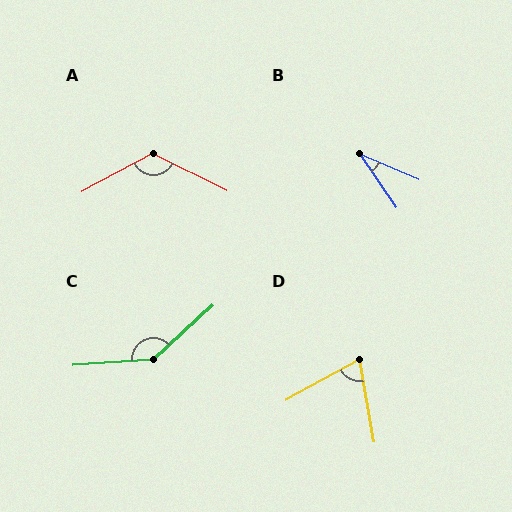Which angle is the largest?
C, at approximately 142 degrees.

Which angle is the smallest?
B, at approximately 33 degrees.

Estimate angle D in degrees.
Approximately 71 degrees.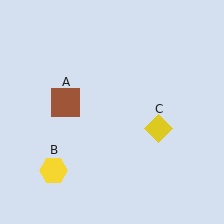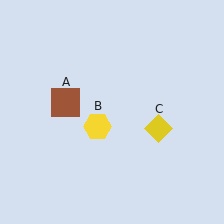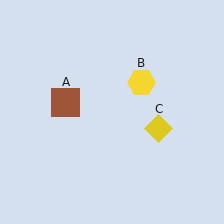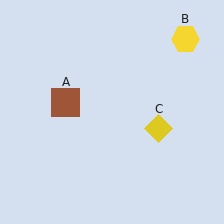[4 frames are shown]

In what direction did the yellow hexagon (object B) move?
The yellow hexagon (object B) moved up and to the right.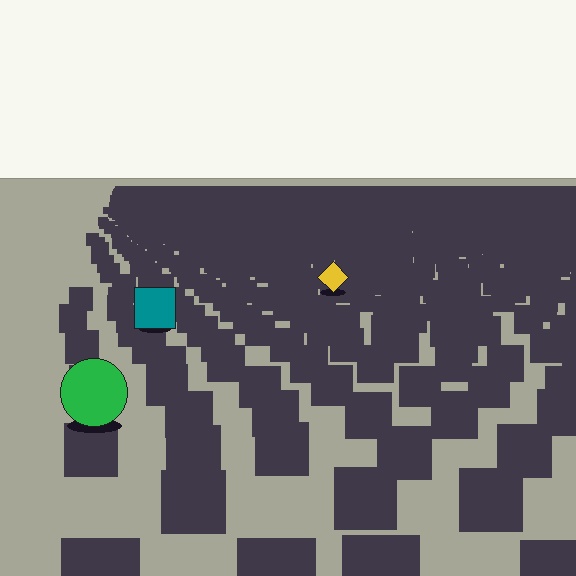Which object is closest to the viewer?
The green circle is closest. The texture marks near it are larger and more spread out.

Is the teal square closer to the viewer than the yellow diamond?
Yes. The teal square is closer — you can tell from the texture gradient: the ground texture is coarser near it.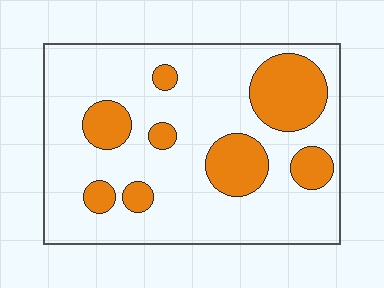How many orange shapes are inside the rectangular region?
8.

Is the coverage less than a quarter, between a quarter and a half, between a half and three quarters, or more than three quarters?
Less than a quarter.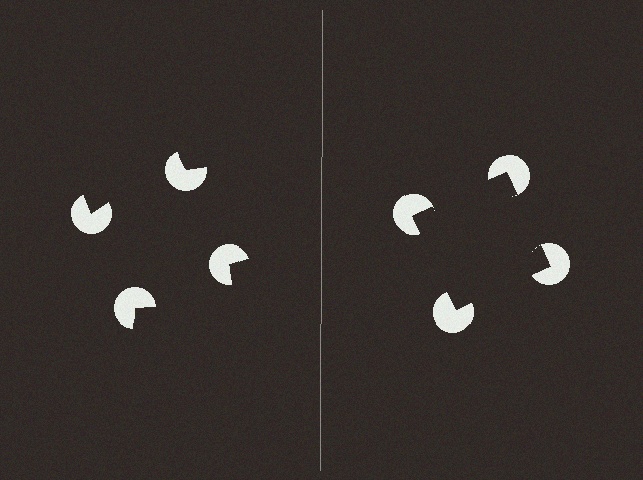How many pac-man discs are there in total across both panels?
8 — 4 on each side.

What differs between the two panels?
The pac-man discs are positioned identically on both sides; only the wedge orientations differ. On the right they align to a square; on the left they are misaligned.